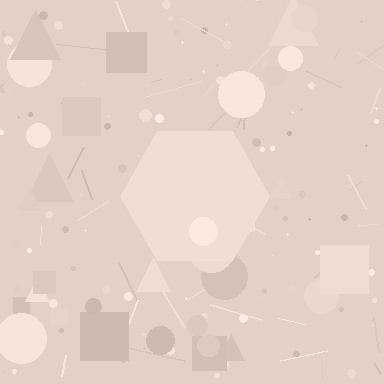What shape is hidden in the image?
A hexagon is hidden in the image.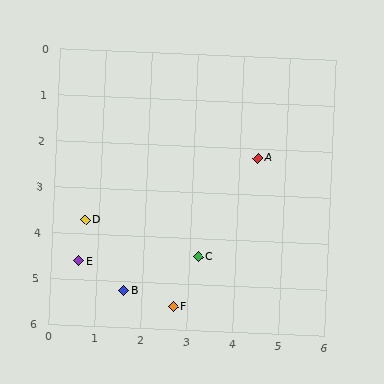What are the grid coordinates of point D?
Point D is at approximately (0.7, 3.7).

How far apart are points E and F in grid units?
Points E and F are about 2.3 grid units apart.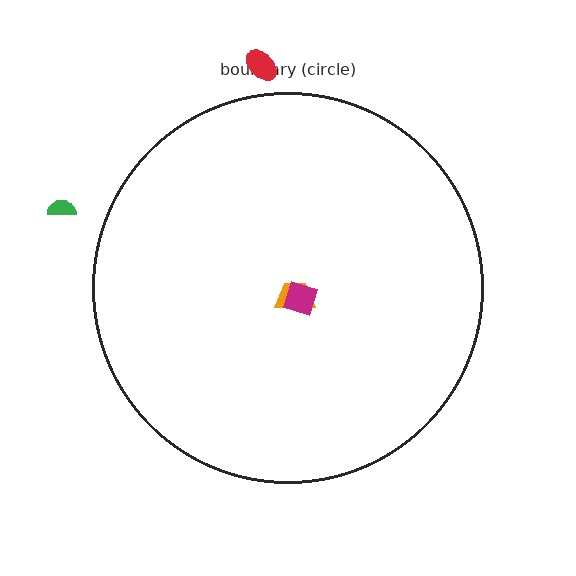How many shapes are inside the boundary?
2 inside, 2 outside.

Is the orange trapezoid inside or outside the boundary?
Inside.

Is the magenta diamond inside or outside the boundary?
Inside.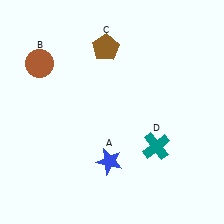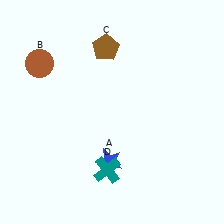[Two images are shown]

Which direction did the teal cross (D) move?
The teal cross (D) moved left.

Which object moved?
The teal cross (D) moved left.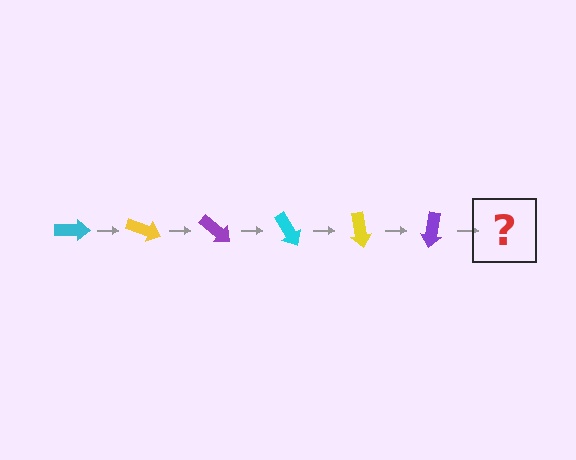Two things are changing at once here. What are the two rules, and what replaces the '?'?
The two rules are that it rotates 20 degrees each step and the color cycles through cyan, yellow, and purple. The '?' should be a cyan arrow, rotated 120 degrees from the start.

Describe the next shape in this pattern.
It should be a cyan arrow, rotated 120 degrees from the start.